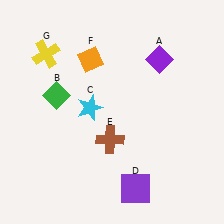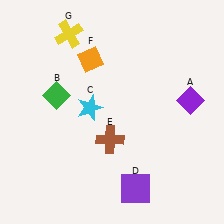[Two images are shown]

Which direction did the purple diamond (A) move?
The purple diamond (A) moved down.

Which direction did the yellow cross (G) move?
The yellow cross (G) moved right.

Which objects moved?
The objects that moved are: the purple diamond (A), the yellow cross (G).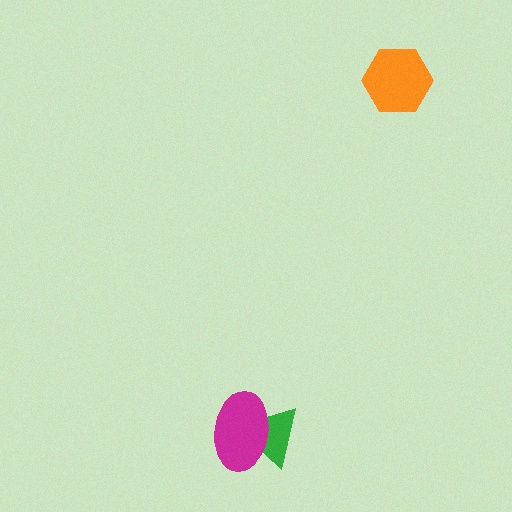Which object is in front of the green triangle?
The magenta ellipse is in front of the green triangle.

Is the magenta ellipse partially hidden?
No, no other shape covers it.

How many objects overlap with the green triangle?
1 object overlaps with the green triangle.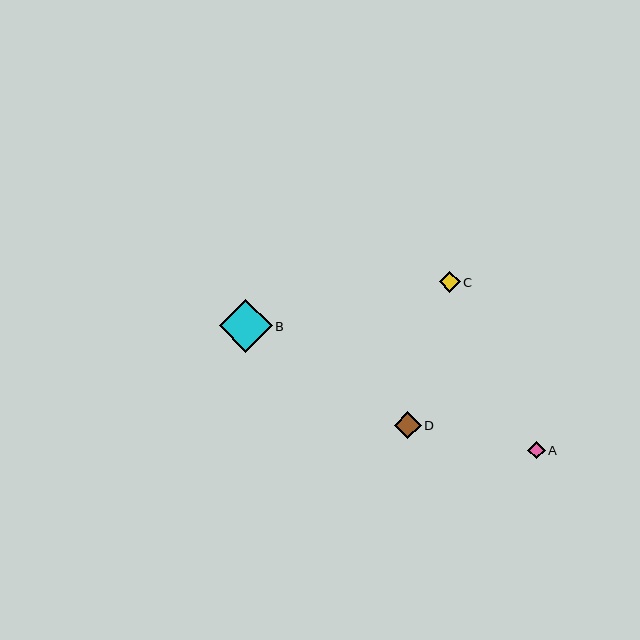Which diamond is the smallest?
Diamond A is the smallest with a size of approximately 18 pixels.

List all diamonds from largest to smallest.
From largest to smallest: B, D, C, A.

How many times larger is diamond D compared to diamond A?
Diamond D is approximately 1.5 times the size of diamond A.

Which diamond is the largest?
Diamond B is the largest with a size of approximately 53 pixels.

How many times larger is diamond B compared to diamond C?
Diamond B is approximately 2.6 times the size of diamond C.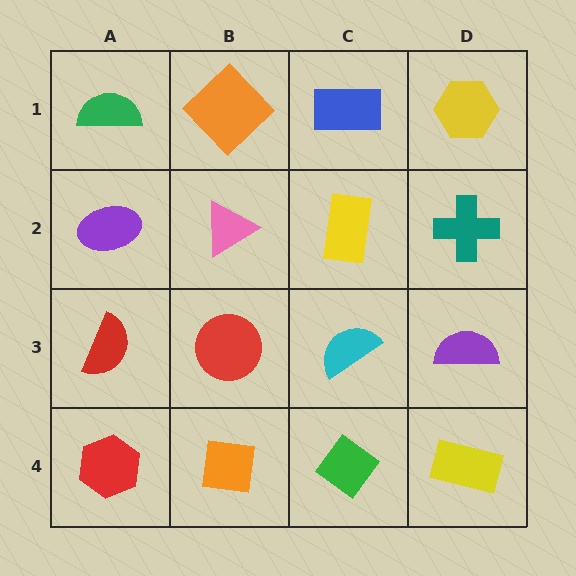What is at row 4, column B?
An orange square.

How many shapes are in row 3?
4 shapes.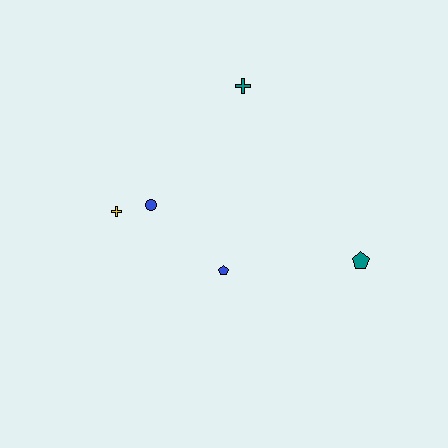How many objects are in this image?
There are 5 objects.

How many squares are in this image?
There are no squares.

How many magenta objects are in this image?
There are no magenta objects.